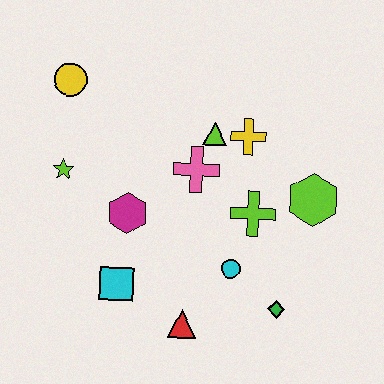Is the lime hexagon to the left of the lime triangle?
No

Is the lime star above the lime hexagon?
Yes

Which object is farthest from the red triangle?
The yellow circle is farthest from the red triangle.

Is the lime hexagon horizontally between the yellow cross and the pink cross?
No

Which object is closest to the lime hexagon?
The lime cross is closest to the lime hexagon.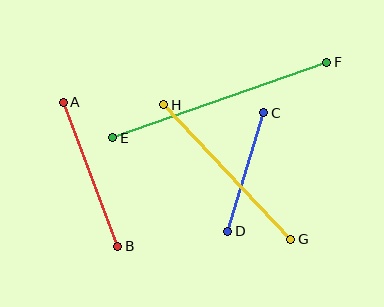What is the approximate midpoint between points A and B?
The midpoint is at approximately (91, 174) pixels.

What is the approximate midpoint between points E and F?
The midpoint is at approximately (220, 100) pixels.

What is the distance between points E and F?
The distance is approximately 227 pixels.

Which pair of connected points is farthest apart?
Points E and F are farthest apart.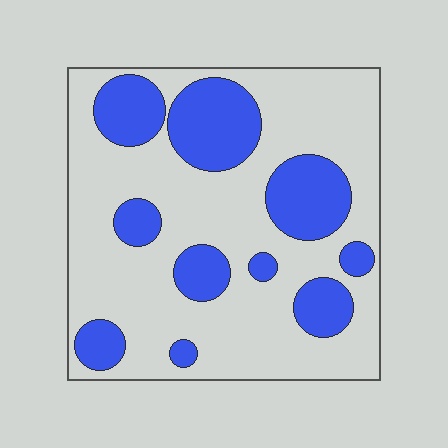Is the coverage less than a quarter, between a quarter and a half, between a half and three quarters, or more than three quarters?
Between a quarter and a half.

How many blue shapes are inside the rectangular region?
10.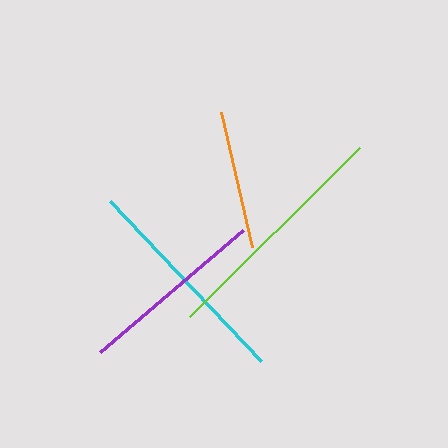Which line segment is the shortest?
The orange line is the shortest at approximately 139 pixels.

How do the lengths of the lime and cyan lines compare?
The lime and cyan lines are approximately the same length.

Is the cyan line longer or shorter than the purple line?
The cyan line is longer than the purple line.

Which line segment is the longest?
The lime line is the longest at approximately 239 pixels.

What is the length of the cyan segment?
The cyan segment is approximately 220 pixels long.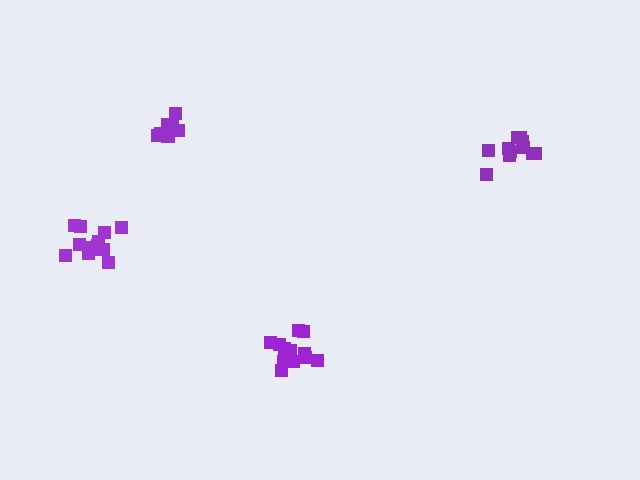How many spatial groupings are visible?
There are 4 spatial groupings.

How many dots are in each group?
Group 1: 11 dots, Group 2: 9 dots, Group 3: 13 dots, Group 4: 13 dots (46 total).